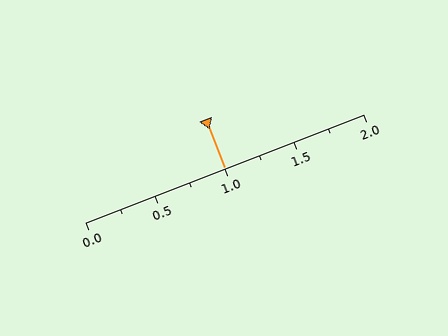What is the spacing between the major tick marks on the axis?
The major ticks are spaced 0.5 apart.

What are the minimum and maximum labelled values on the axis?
The axis runs from 0.0 to 2.0.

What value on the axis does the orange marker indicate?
The marker indicates approximately 1.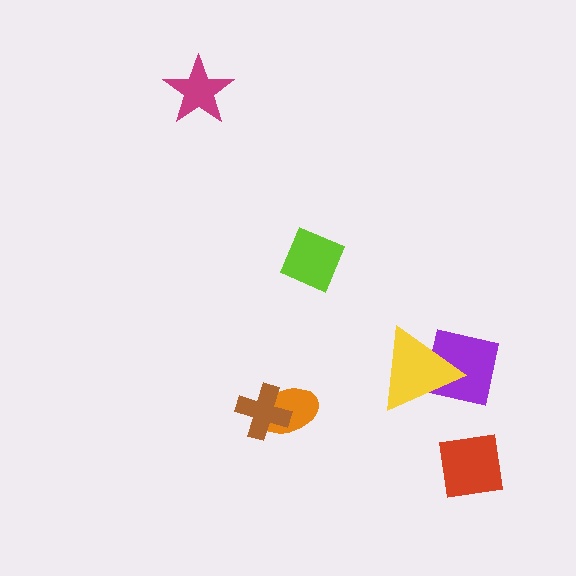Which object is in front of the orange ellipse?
The brown cross is in front of the orange ellipse.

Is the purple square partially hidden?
Yes, it is partially covered by another shape.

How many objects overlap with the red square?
0 objects overlap with the red square.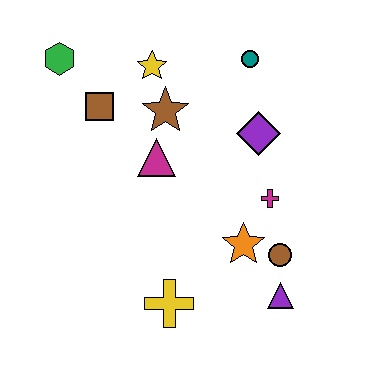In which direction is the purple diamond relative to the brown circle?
The purple diamond is above the brown circle.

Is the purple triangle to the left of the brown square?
No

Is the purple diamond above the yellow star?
No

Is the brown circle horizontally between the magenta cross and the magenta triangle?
No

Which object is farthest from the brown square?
The purple triangle is farthest from the brown square.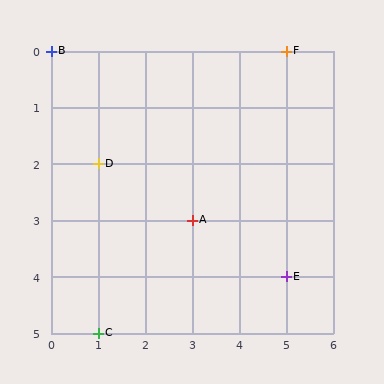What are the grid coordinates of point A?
Point A is at grid coordinates (3, 3).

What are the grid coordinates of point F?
Point F is at grid coordinates (5, 0).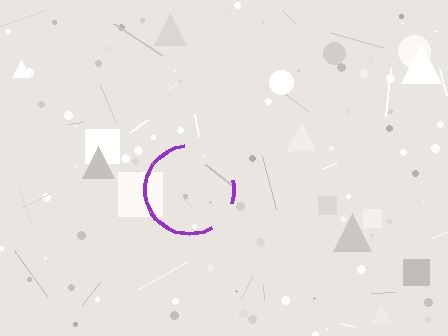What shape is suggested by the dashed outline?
The dashed outline suggests a circle.